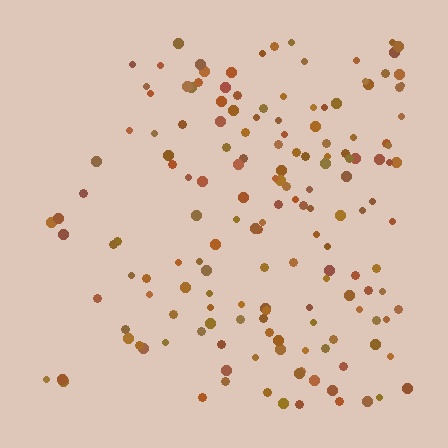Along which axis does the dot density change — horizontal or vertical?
Horizontal.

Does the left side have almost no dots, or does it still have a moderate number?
Still a moderate number, just noticeably fewer than the right.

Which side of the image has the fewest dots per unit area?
The left.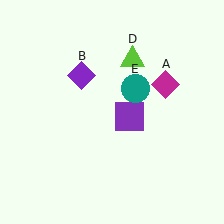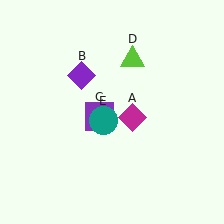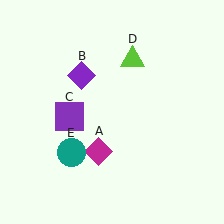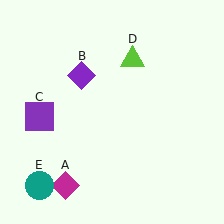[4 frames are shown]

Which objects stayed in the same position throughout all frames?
Purple diamond (object B) and lime triangle (object D) remained stationary.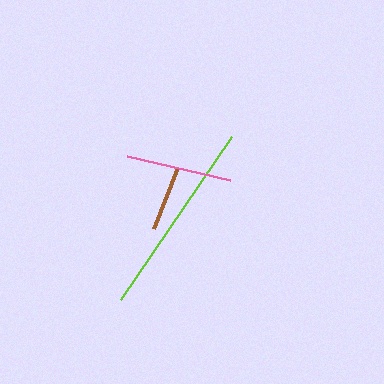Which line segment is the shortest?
The brown line is the shortest at approximately 65 pixels.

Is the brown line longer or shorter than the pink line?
The pink line is longer than the brown line.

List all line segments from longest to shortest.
From longest to shortest: lime, pink, brown.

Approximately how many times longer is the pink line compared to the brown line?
The pink line is approximately 1.6 times the length of the brown line.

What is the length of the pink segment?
The pink segment is approximately 105 pixels long.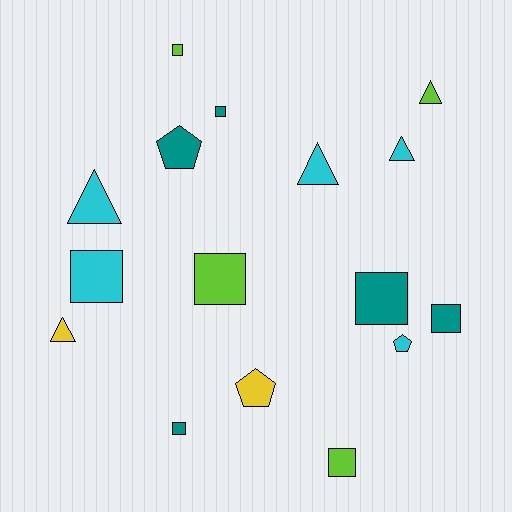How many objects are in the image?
There are 16 objects.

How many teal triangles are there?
There are no teal triangles.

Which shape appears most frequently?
Square, with 8 objects.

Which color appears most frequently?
Cyan, with 5 objects.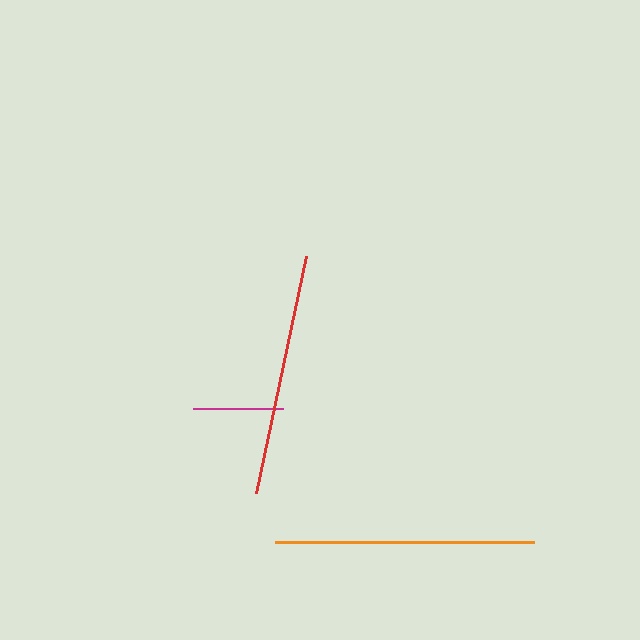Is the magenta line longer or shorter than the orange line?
The orange line is longer than the magenta line.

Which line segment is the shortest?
The magenta line is the shortest at approximately 90 pixels.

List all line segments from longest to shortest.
From longest to shortest: orange, red, magenta.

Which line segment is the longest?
The orange line is the longest at approximately 260 pixels.